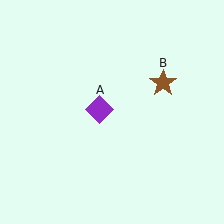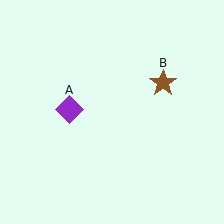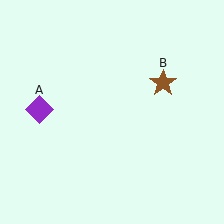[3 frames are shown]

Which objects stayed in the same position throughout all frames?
Brown star (object B) remained stationary.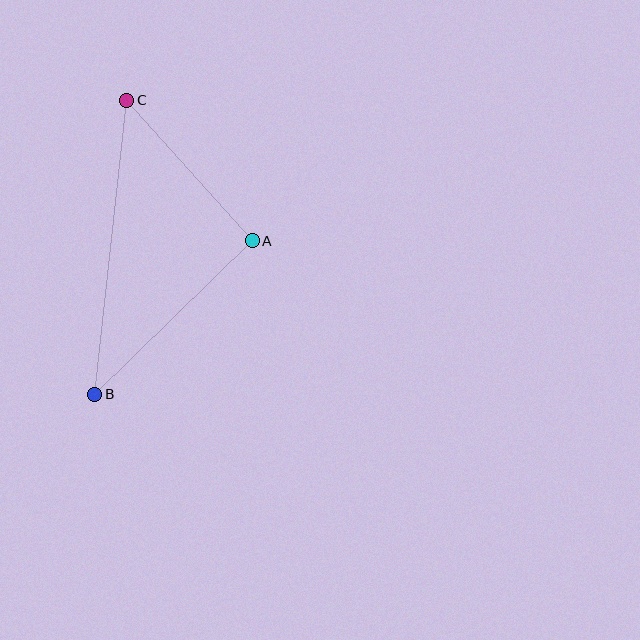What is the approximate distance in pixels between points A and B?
The distance between A and B is approximately 220 pixels.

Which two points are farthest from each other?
Points B and C are farthest from each other.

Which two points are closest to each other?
Points A and C are closest to each other.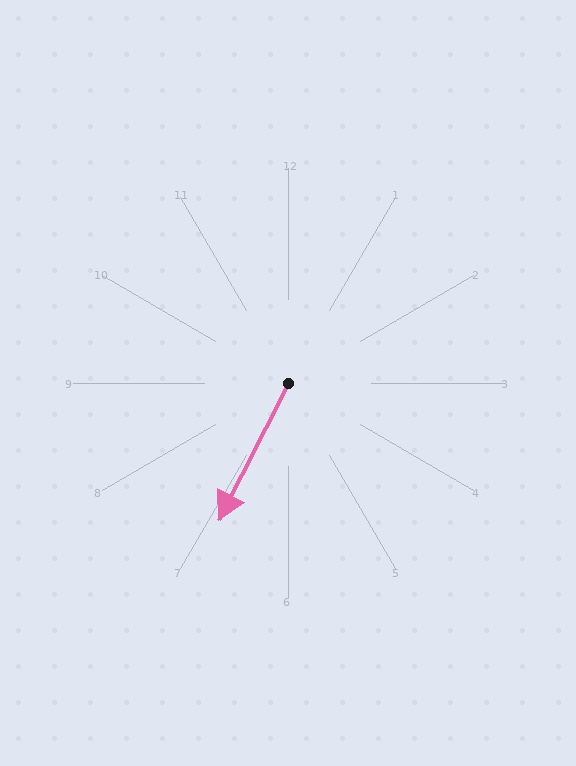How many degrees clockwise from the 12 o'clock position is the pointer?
Approximately 207 degrees.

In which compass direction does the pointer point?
Southwest.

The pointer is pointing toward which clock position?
Roughly 7 o'clock.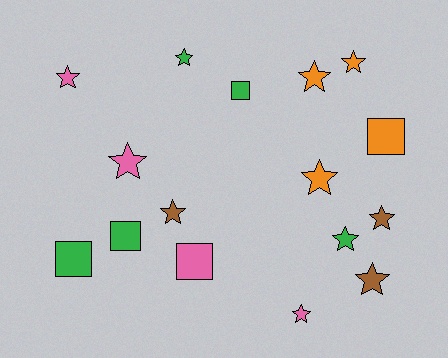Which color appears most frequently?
Green, with 5 objects.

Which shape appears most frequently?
Star, with 11 objects.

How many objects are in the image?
There are 16 objects.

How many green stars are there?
There are 2 green stars.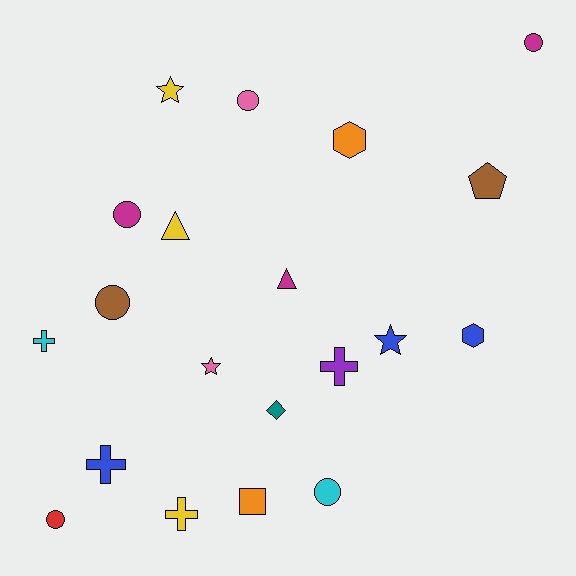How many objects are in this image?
There are 20 objects.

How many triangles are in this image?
There are 2 triangles.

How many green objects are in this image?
There are no green objects.